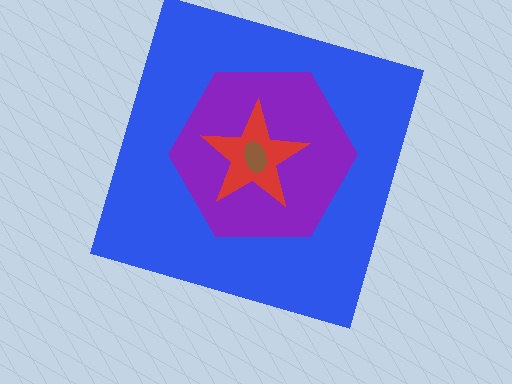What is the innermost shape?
The brown ellipse.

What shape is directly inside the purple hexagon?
The red star.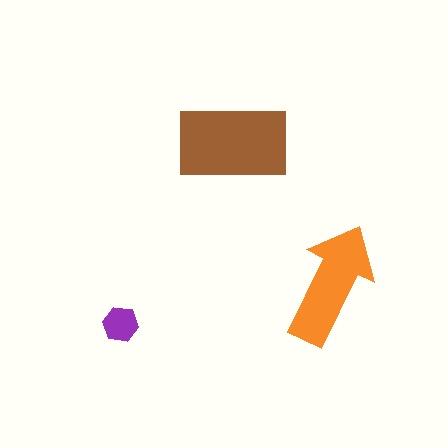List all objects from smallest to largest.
The purple hexagon, the orange arrow, the brown rectangle.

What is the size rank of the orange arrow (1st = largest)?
2nd.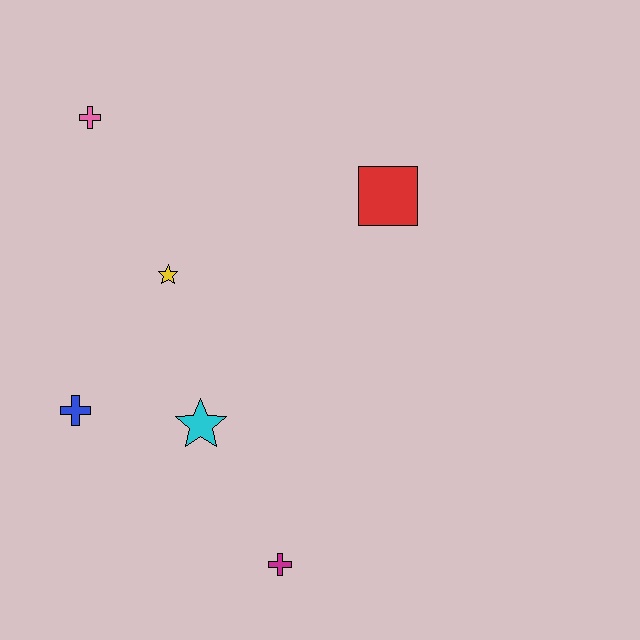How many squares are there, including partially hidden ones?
There is 1 square.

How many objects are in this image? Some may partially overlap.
There are 6 objects.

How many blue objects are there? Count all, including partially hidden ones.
There is 1 blue object.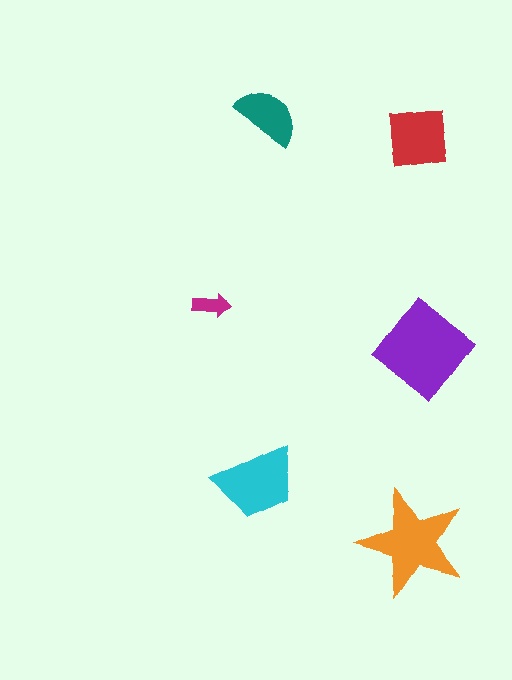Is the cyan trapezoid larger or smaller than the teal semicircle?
Larger.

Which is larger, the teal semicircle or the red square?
The red square.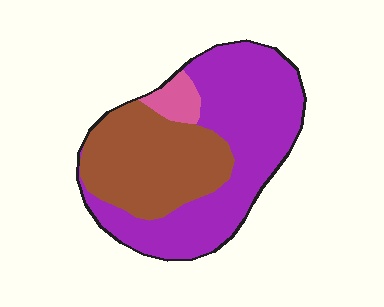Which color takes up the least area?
Pink, at roughly 5%.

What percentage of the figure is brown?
Brown covers 37% of the figure.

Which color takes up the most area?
Purple, at roughly 55%.